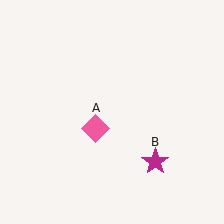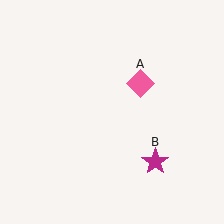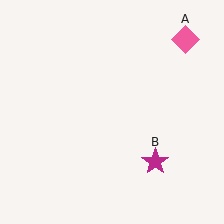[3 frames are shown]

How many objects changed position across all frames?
1 object changed position: pink diamond (object A).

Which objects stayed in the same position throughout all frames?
Magenta star (object B) remained stationary.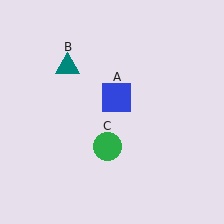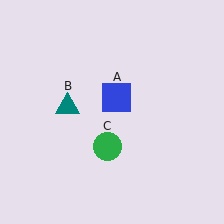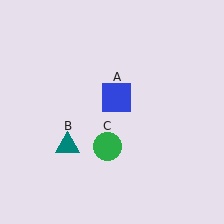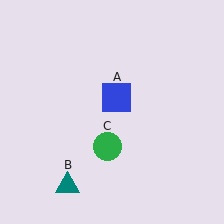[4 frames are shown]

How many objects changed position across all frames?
1 object changed position: teal triangle (object B).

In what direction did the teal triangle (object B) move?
The teal triangle (object B) moved down.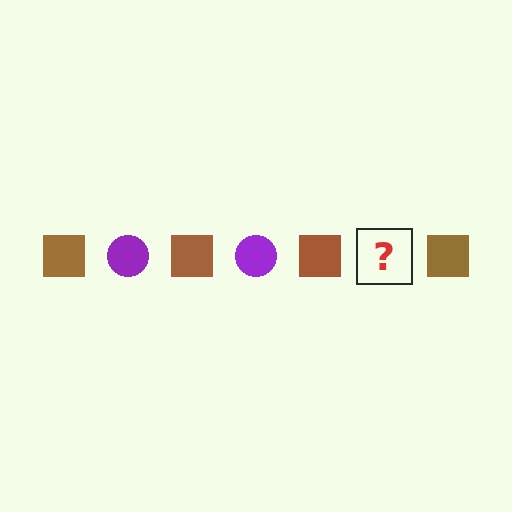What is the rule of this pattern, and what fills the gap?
The rule is that the pattern alternates between brown square and purple circle. The gap should be filled with a purple circle.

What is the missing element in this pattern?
The missing element is a purple circle.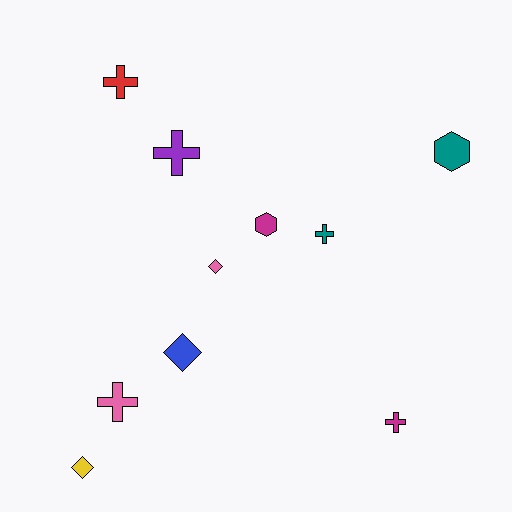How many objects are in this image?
There are 10 objects.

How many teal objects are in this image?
There are 2 teal objects.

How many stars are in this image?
There are no stars.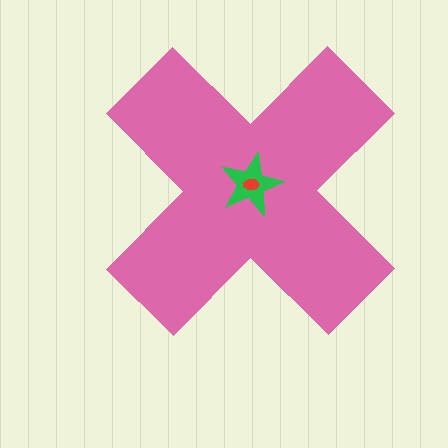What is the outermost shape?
The pink cross.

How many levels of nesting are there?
3.